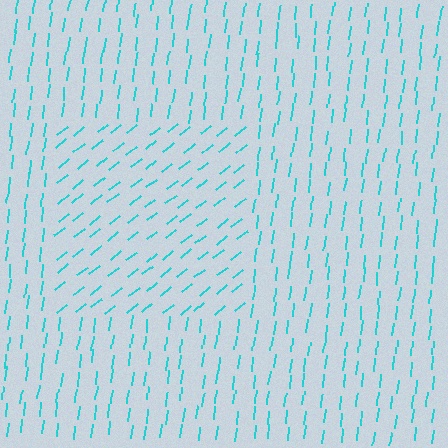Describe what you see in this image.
The image is filled with small cyan line segments. A rectangle region in the image has lines oriented differently from the surrounding lines, creating a visible texture boundary.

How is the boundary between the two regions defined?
The boundary is defined purely by a change in line orientation (approximately 45 degrees difference). All lines are the same color and thickness.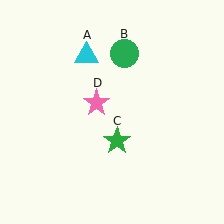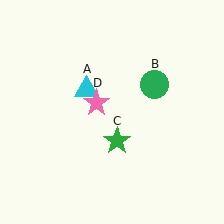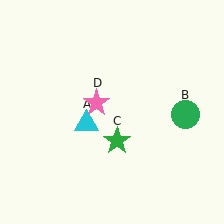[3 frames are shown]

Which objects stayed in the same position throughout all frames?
Green star (object C) and pink star (object D) remained stationary.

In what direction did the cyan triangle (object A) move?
The cyan triangle (object A) moved down.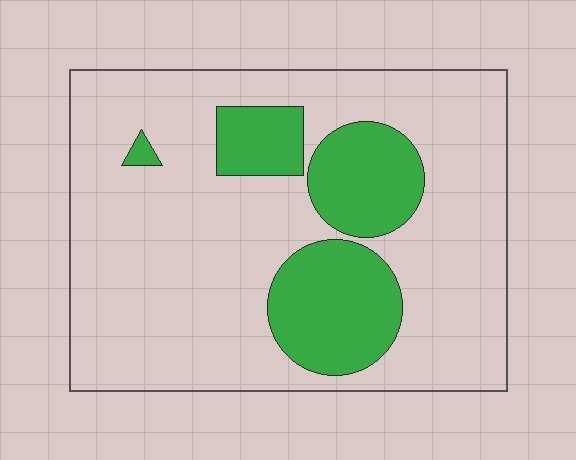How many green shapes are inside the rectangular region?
4.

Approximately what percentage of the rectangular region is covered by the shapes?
Approximately 25%.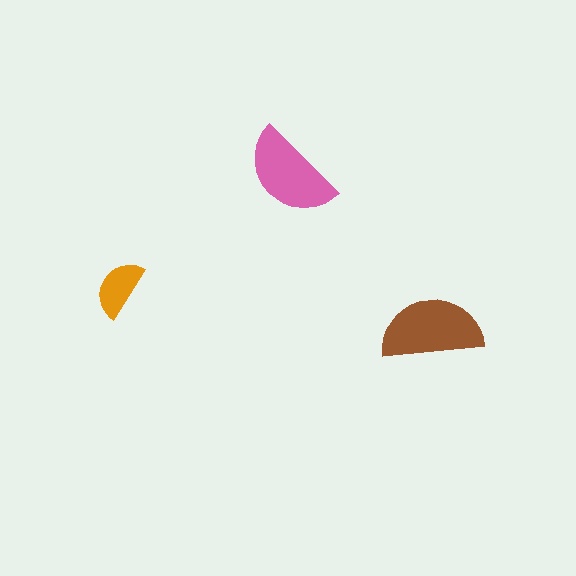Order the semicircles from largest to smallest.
the brown one, the pink one, the orange one.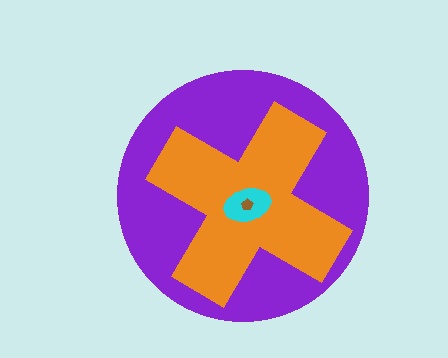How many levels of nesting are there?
4.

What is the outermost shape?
The purple circle.